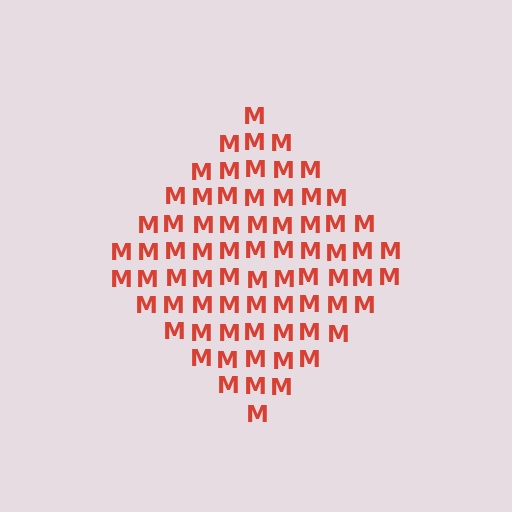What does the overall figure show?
The overall figure shows a diamond.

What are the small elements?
The small elements are letter M's.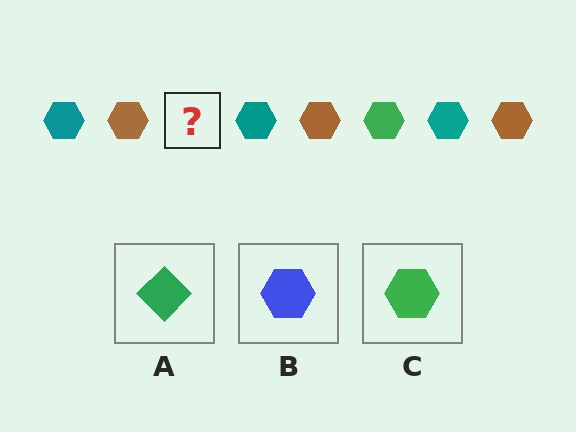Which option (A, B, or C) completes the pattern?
C.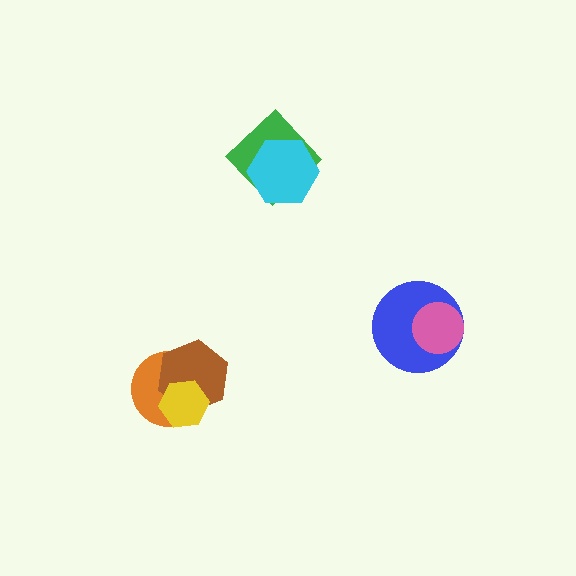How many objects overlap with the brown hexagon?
2 objects overlap with the brown hexagon.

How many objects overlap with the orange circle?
2 objects overlap with the orange circle.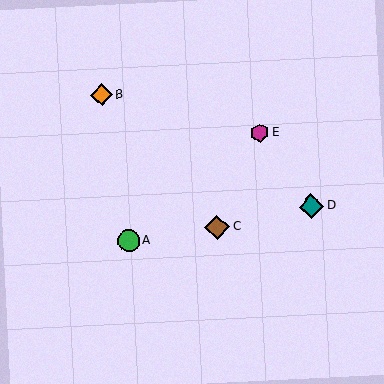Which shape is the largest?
The brown diamond (labeled C) is the largest.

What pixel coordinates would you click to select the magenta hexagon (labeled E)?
Click at (260, 133) to select the magenta hexagon E.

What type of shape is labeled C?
Shape C is a brown diamond.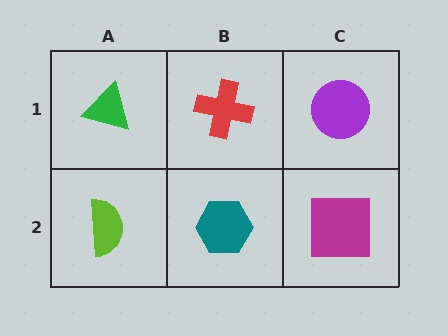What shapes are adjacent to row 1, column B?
A teal hexagon (row 2, column B), a green triangle (row 1, column A), a purple circle (row 1, column C).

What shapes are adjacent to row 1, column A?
A lime semicircle (row 2, column A), a red cross (row 1, column B).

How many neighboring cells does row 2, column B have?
3.